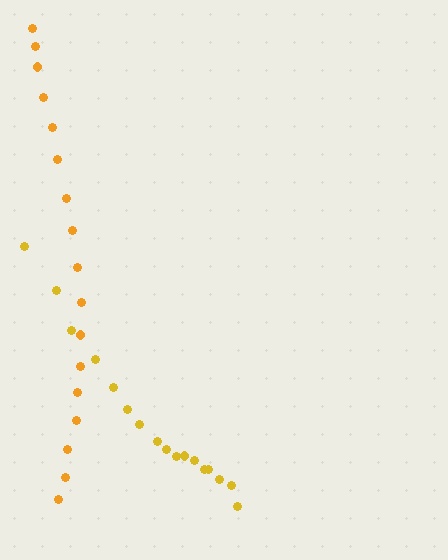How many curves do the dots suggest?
There are 2 distinct paths.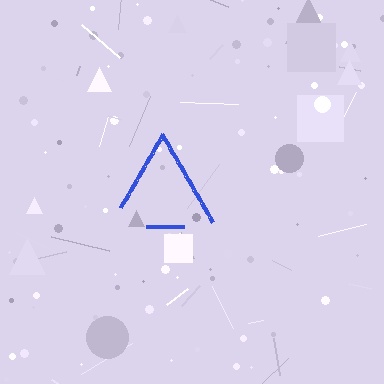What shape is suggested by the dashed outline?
The dashed outline suggests a triangle.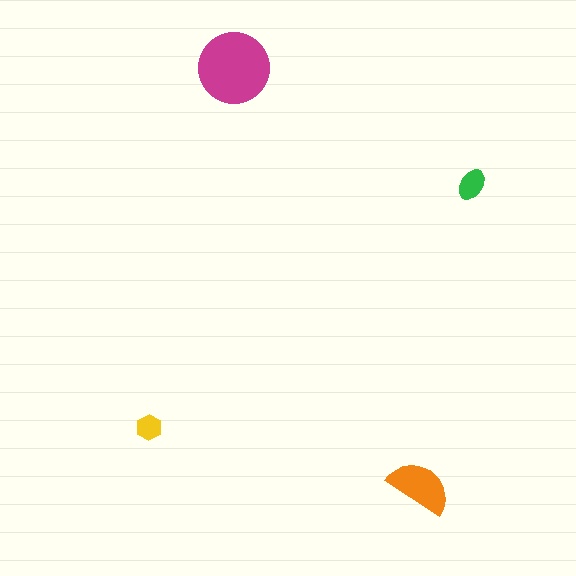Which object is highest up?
The magenta circle is topmost.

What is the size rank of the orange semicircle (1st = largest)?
2nd.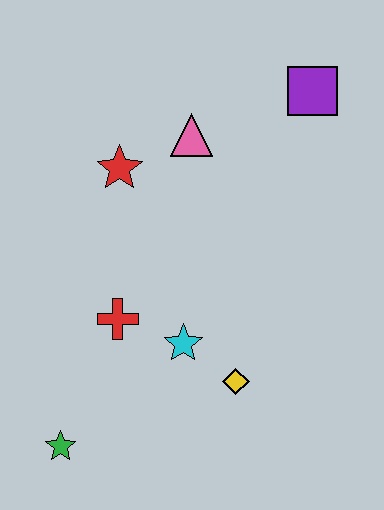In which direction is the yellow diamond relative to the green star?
The yellow diamond is to the right of the green star.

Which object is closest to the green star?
The red cross is closest to the green star.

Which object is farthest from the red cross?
The purple square is farthest from the red cross.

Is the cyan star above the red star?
No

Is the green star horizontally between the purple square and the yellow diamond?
No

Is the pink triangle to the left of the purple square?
Yes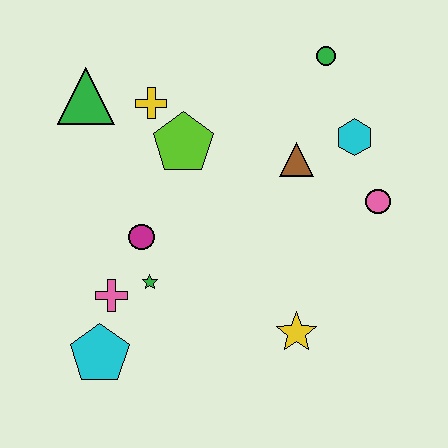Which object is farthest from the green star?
The green circle is farthest from the green star.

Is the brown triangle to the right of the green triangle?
Yes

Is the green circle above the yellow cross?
Yes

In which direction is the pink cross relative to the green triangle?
The pink cross is below the green triangle.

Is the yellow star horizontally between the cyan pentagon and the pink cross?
No